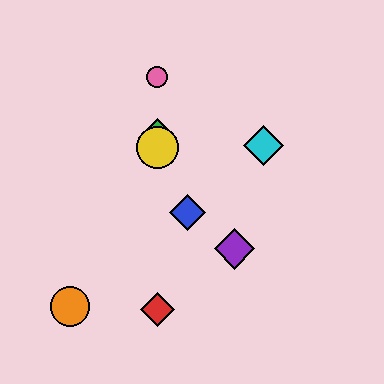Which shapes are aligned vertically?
The red diamond, the green diamond, the yellow circle, the pink circle are aligned vertically.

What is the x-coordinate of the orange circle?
The orange circle is at x≈70.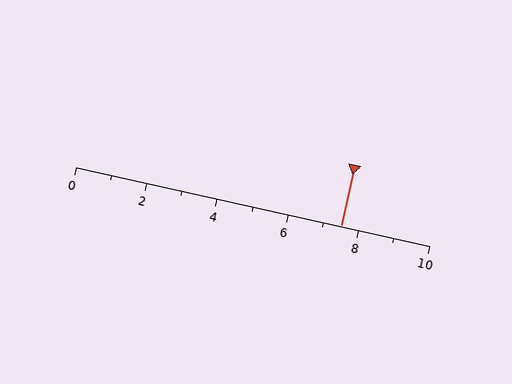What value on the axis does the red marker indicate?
The marker indicates approximately 7.5.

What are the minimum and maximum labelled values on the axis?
The axis runs from 0 to 10.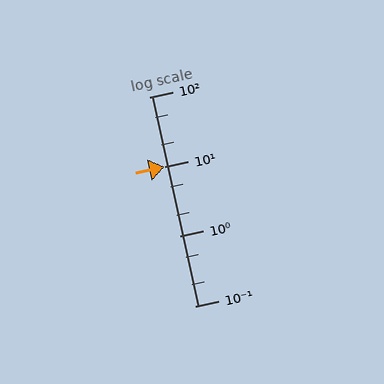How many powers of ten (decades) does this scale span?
The scale spans 3 decades, from 0.1 to 100.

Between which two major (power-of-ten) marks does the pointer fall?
The pointer is between 10 and 100.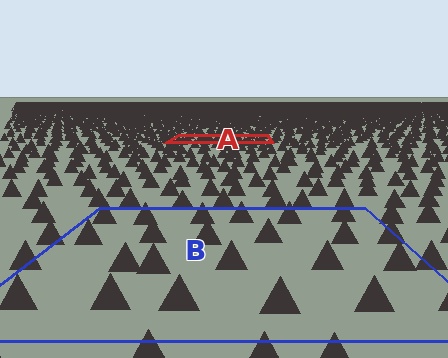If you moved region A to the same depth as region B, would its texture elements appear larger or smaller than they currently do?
They would appear larger. At a closer depth, the same texture elements are projected at a bigger on-screen size.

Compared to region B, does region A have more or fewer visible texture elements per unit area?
Region A has more texture elements per unit area — they are packed more densely because it is farther away.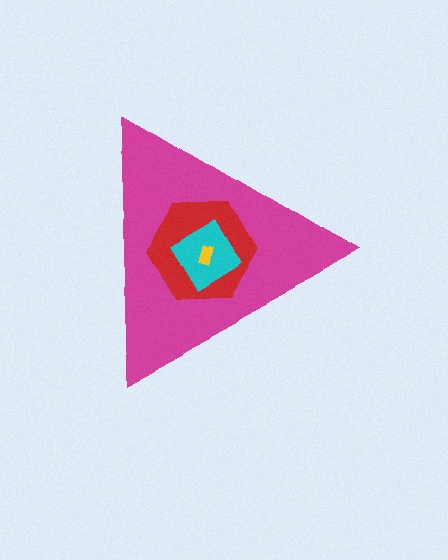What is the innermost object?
The yellow rectangle.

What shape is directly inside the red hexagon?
The cyan diamond.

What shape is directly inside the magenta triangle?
The red hexagon.